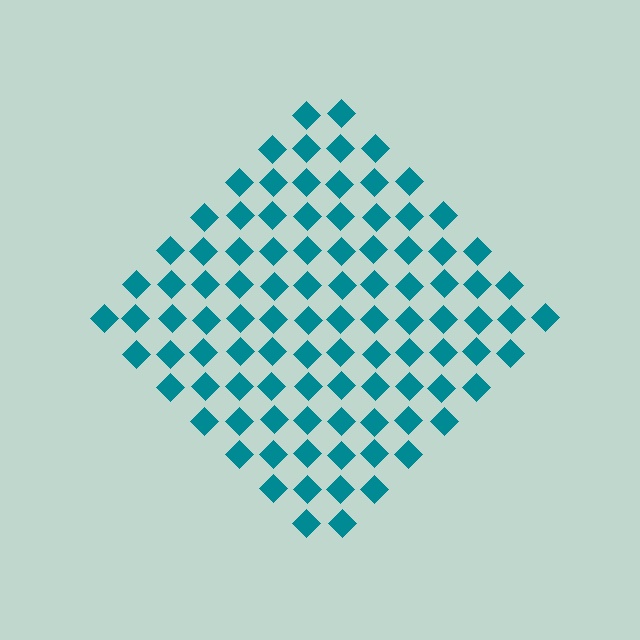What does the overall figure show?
The overall figure shows a diamond.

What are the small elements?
The small elements are diamonds.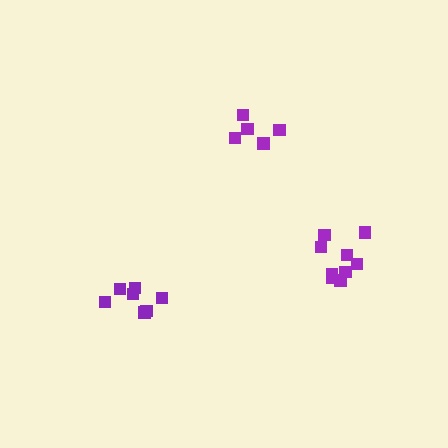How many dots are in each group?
Group 1: 9 dots, Group 2: 5 dots, Group 3: 7 dots (21 total).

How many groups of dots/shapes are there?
There are 3 groups.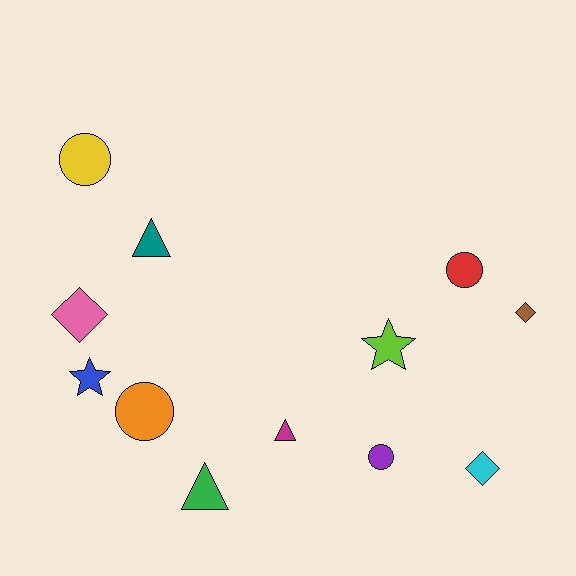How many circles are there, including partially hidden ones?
There are 4 circles.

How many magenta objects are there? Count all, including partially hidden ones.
There is 1 magenta object.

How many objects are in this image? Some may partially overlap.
There are 12 objects.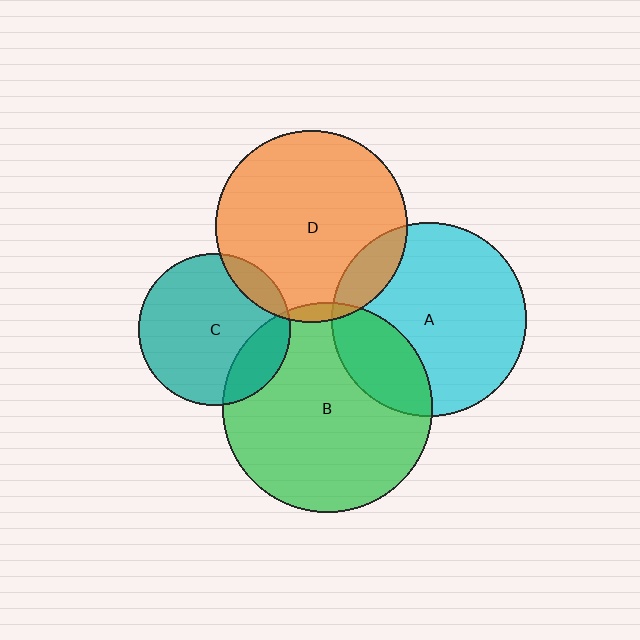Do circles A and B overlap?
Yes.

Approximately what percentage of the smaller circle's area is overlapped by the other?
Approximately 25%.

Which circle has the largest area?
Circle B (green).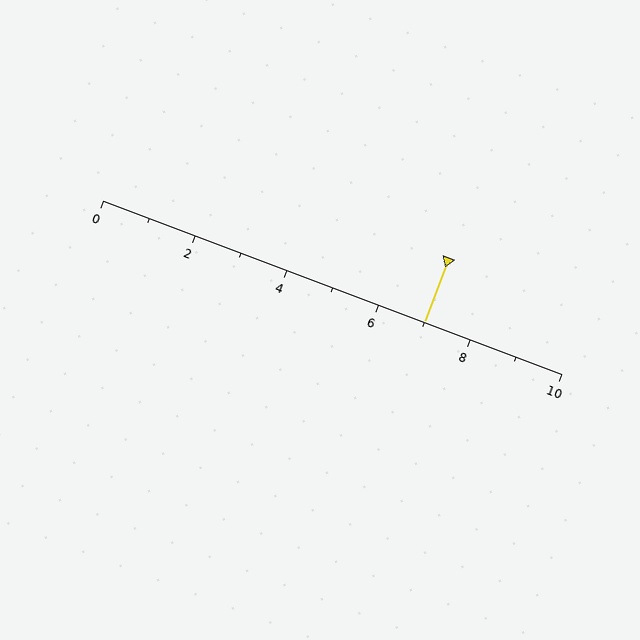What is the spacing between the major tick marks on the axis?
The major ticks are spaced 2 apart.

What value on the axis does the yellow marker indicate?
The marker indicates approximately 7.